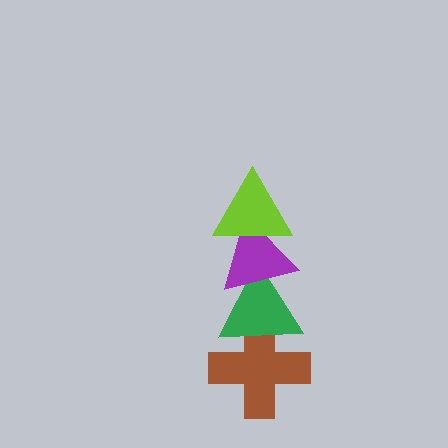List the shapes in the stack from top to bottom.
From top to bottom: the lime triangle, the purple triangle, the green triangle, the brown cross.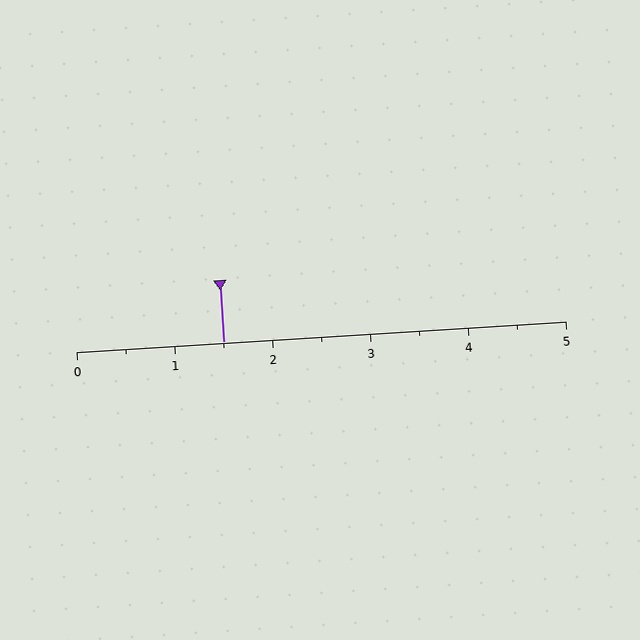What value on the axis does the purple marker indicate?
The marker indicates approximately 1.5.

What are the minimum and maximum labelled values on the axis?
The axis runs from 0 to 5.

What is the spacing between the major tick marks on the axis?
The major ticks are spaced 1 apart.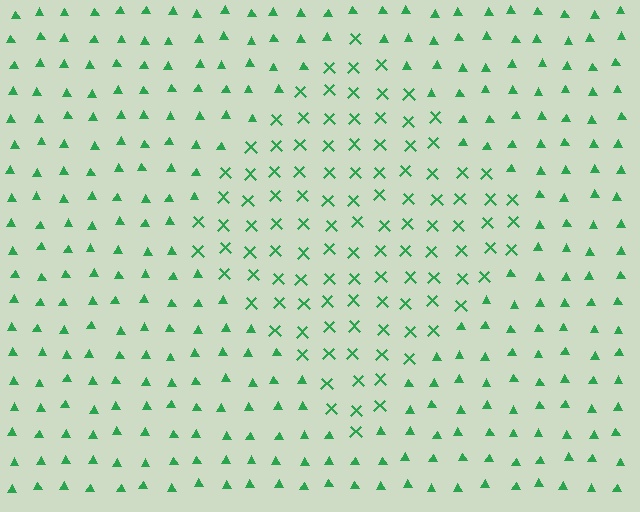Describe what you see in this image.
The image is filled with small green elements arranged in a uniform grid. A diamond-shaped region contains X marks, while the surrounding area contains triangles. The boundary is defined purely by the change in element shape.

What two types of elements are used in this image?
The image uses X marks inside the diamond region and triangles outside it.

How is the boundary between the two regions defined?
The boundary is defined by a change in element shape: X marks inside vs. triangles outside. All elements share the same color and spacing.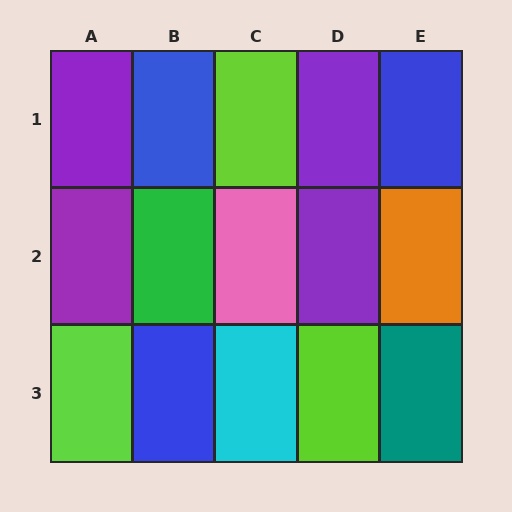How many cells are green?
1 cell is green.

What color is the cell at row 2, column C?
Pink.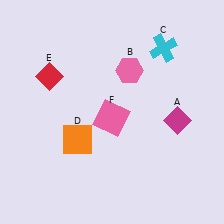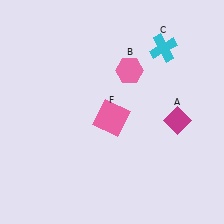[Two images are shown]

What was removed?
The orange square (D), the red diamond (E) were removed in Image 2.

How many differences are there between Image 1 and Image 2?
There are 2 differences between the two images.